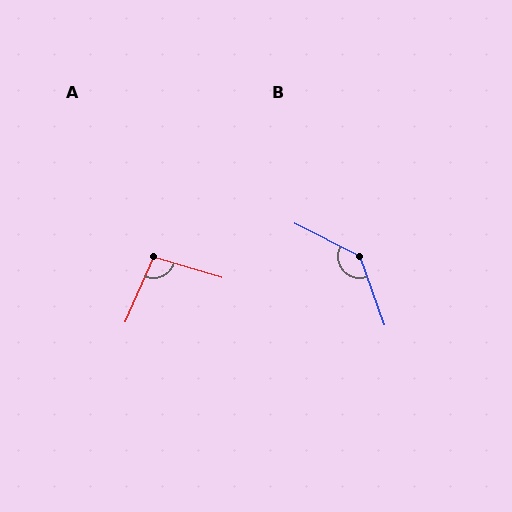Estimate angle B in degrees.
Approximately 137 degrees.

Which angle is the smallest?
A, at approximately 97 degrees.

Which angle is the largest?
B, at approximately 137 degrees.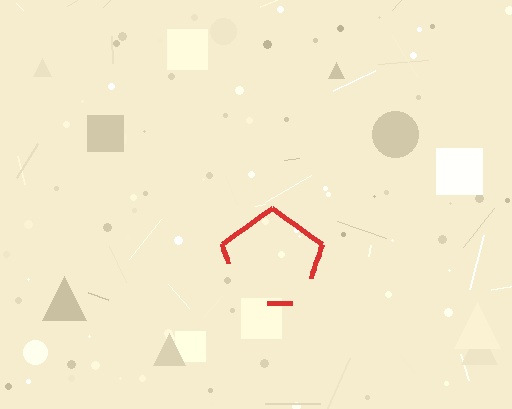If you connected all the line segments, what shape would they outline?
They would outline a pentagon.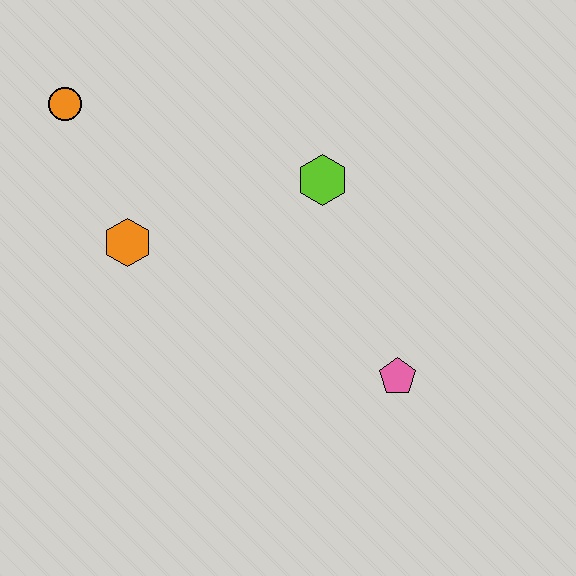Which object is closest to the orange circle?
The orange hexagon is closest to the orange circle.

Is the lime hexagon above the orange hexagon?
Yes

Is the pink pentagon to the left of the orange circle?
No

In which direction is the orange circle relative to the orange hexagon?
The orange circle is above the orange hexagon.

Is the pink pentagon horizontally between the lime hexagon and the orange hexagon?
No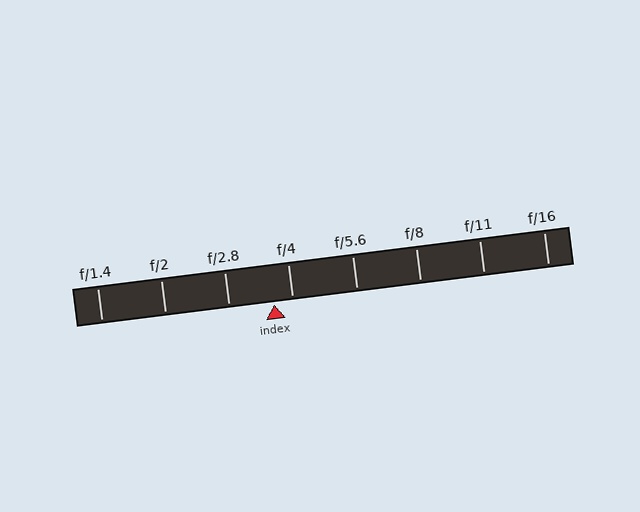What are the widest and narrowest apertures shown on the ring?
The widest aperture shown is f/1.4 and the narrowest is f/16.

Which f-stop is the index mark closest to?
The index mark is closest to f/4.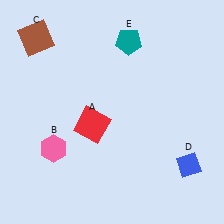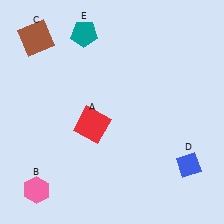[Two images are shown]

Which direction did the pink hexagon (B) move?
The pink hexagon (B) moved down.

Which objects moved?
The objects that moved are: the pink hexagon (B), the teal pentagon (E).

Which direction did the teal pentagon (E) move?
The teal pentagon (E) moved left.